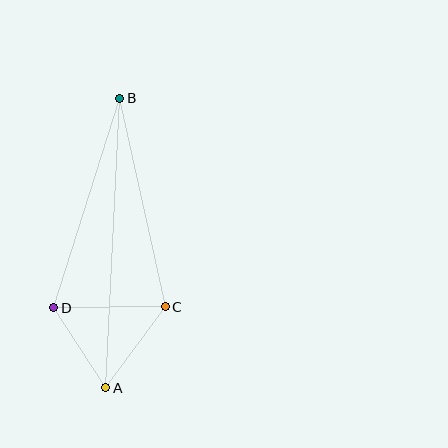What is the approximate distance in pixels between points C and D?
The distance between C and D is approximately 111 pixels.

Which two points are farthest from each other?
Points A and B are farthest from each other.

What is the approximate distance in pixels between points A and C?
The distance between A and C is approximately 100 pixels.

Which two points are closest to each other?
Points A and D are closest to each other.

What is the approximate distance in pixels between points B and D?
The distance between B and D is approximately 220 pixels.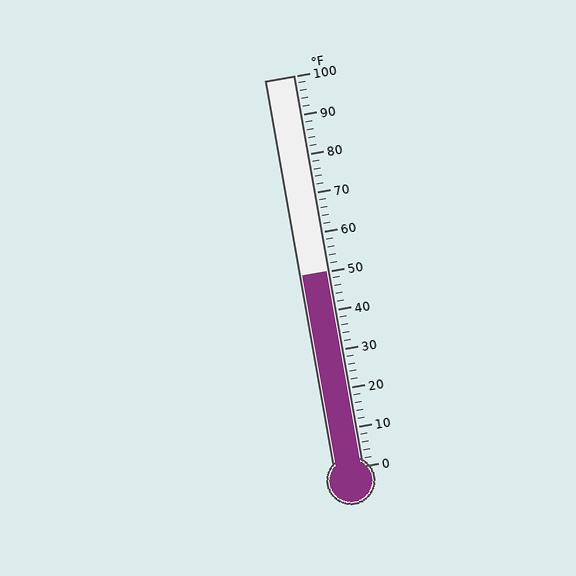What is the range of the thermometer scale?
The thermometer scale ranges from 0°F to 100°F.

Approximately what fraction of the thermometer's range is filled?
The thermometer is filled to approximately 50% of its range.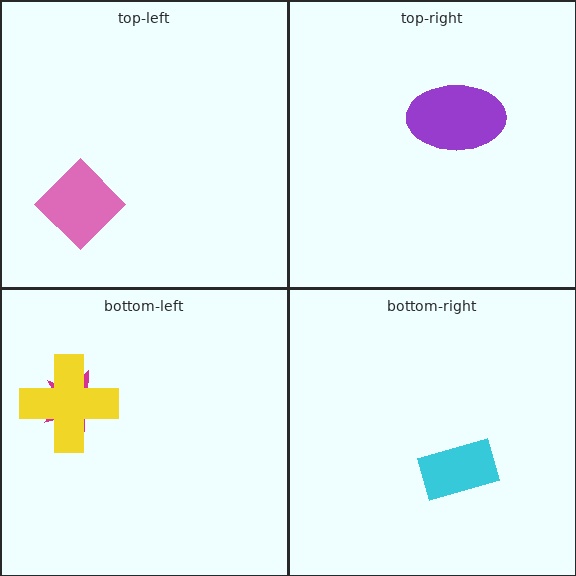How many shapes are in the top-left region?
1.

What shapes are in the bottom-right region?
The cyan rectangle.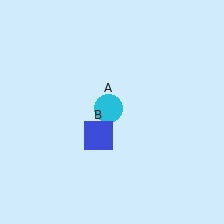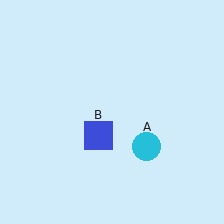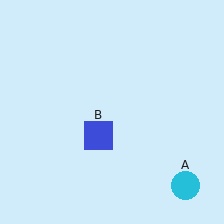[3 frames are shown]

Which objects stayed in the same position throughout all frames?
Blue square (object B) remained stationary.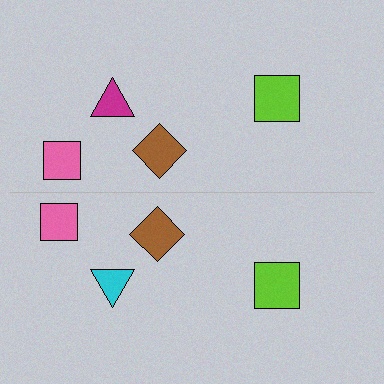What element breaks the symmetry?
The cyan triangle on the bottom side breaks the symmetry — its mirror counterpart is magenta.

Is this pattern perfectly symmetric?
No, the pattern is not perfectly symmetric. The cyan triangle on the bottom side breaks the symmetry — its mirror counterpart is magenta.